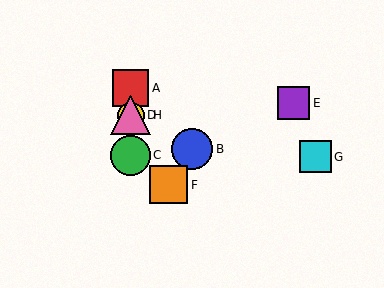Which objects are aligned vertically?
Objects A, C, D, H are aligned vertically.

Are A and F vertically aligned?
No, A is at x≈131 and F is at x≈169.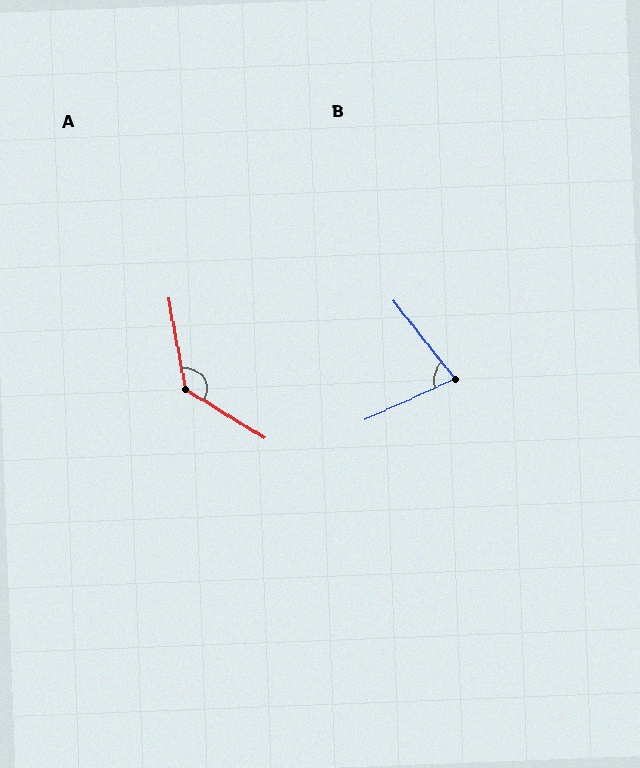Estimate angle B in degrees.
Approximately 76 degrees.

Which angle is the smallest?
B, at approximately 76 degrees.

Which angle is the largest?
A, at approximately 132 degrees.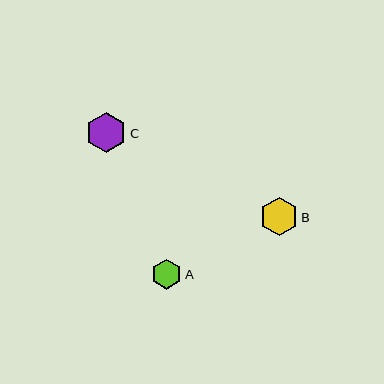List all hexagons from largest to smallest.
From largest to smallest: C, B, A.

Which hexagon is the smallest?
Hexagon A is the smallest with a size of approximately 30 pixels.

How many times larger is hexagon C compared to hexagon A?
Hexagon C is approximately 1.3 times the size of hexagon A.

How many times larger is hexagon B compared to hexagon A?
Hexagon B is approximately 1.3 times the size of hexagon A.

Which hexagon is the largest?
Hexagon C is the largest with a size of approximately 40 pixels.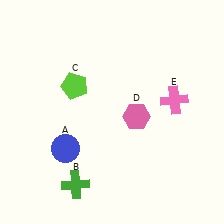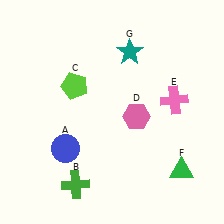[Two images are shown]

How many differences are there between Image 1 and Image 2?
There are 2 differences between the two images.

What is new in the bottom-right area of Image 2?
A green triangle (F) was added in the bottom-right area of Image 2.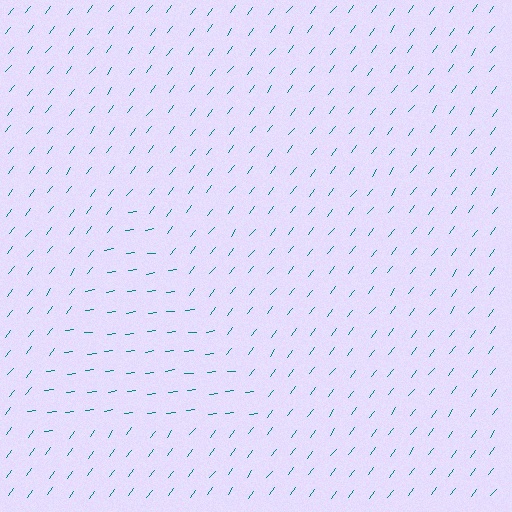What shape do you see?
I see a triangle.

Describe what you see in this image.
The image is filled with small teal line segments. A triangle region in the image has lines oriented differently from the surrounding lines, creating a visible texture boundary.